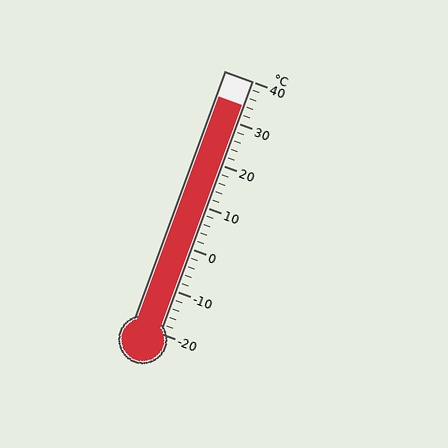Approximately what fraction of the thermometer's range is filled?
The thermometer is filled to approximately 90% of its range.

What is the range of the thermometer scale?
The thermometer scale ranges from -20°C to 40°C.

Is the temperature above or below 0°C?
The temperature is above 0°C.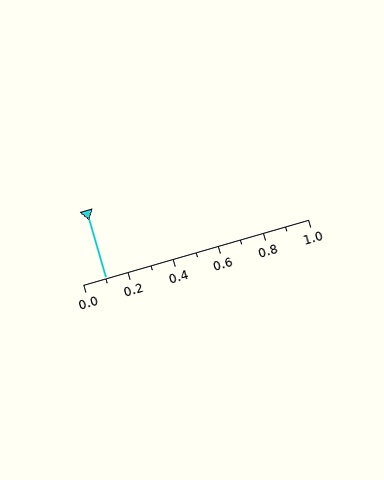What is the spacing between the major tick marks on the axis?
The major ticks are spaced 0.2 apart.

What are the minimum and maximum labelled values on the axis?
The axis runs from 0.0 to 1.0.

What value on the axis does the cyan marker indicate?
The marker indicates approximately 0.1.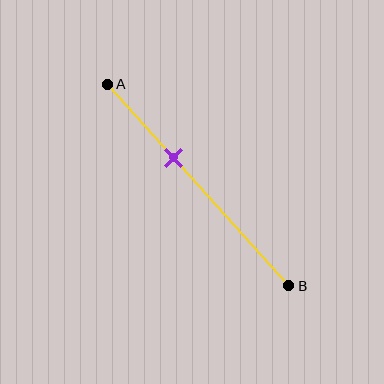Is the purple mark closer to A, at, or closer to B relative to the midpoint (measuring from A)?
The purple mark is closer to point A than the midpoint of segment AB.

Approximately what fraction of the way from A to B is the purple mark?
The purple mark is approximately 35% of the way from A to B.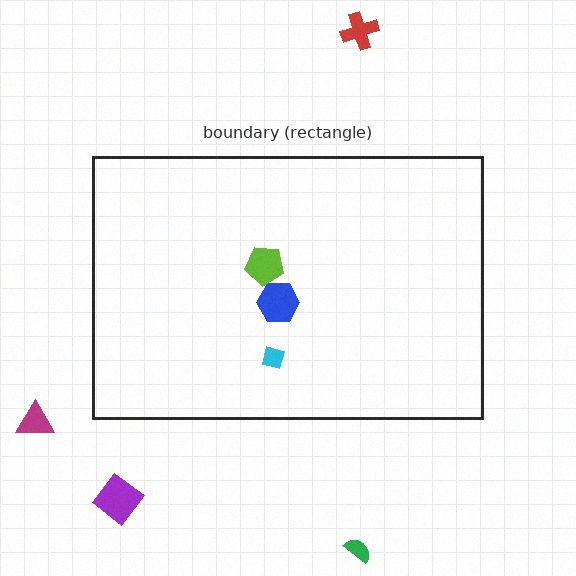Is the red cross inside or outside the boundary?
Outside.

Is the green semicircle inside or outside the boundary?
Outside.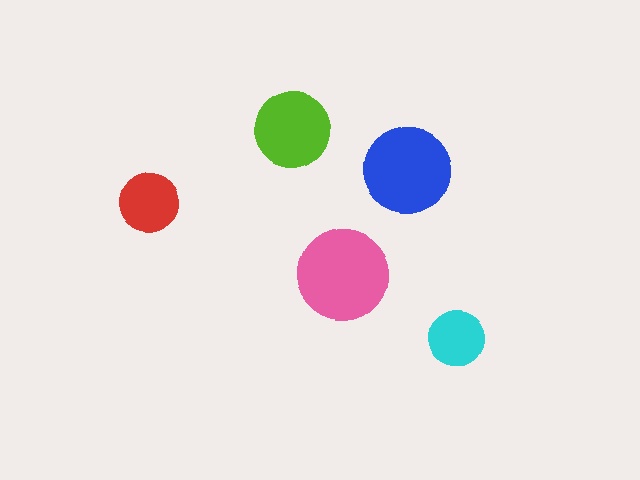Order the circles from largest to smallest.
the pink one, the blue one, the lime one, the red one, the cyan one.